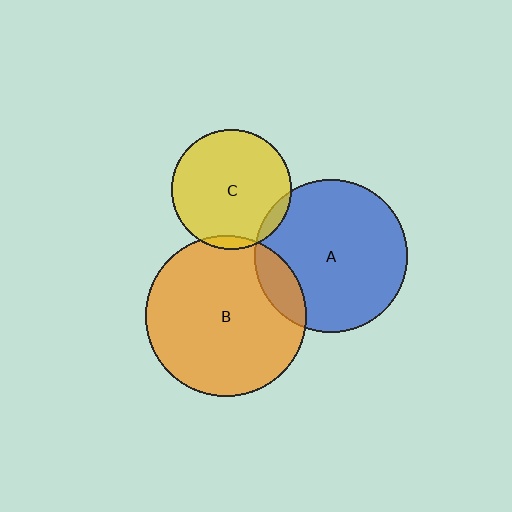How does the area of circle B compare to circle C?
Approximately 1.8 times.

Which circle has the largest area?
Circle B (orange).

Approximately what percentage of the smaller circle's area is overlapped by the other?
Approximately 5%.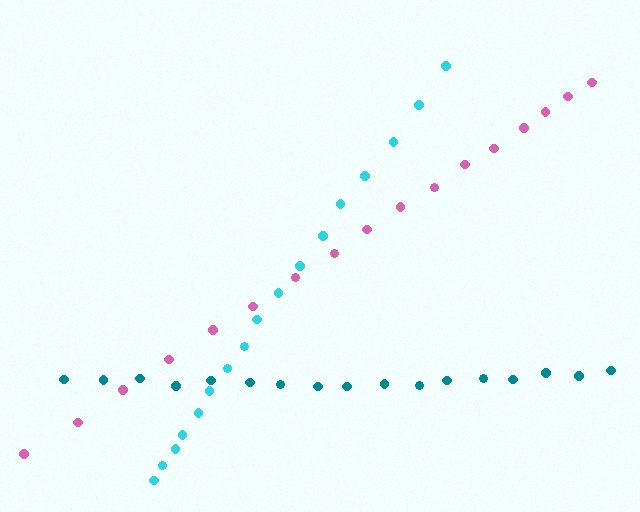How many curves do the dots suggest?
There are 3 distinct paths.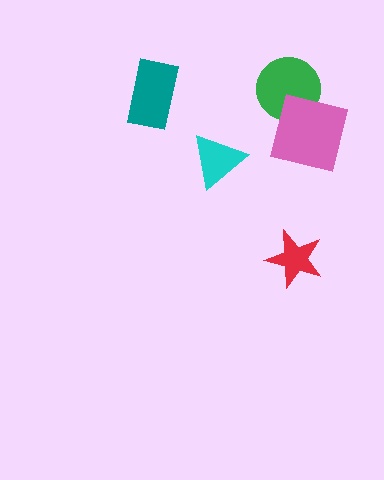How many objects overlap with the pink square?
1 object overlaps with the pink square.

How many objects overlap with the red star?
0 objects overlap with the red star.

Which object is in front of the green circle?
The pink square is in front of the green circle.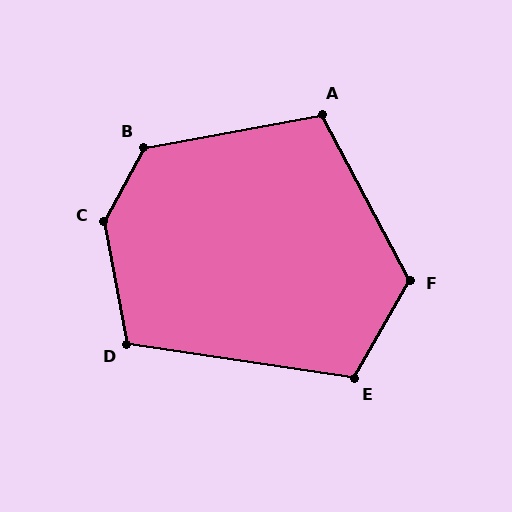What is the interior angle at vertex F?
Approximately 122 degrees (obtuse).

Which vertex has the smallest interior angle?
A, at approximately 107 degrees.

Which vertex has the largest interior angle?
C, at approximately 141 degrees.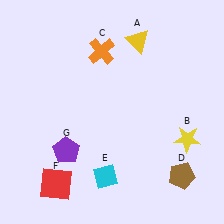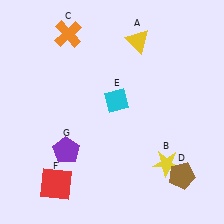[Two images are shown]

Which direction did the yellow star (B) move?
The yellow star (B) moved down.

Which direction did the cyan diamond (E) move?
The cyan diamond (E) moved up.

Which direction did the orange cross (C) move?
The orange cross (C) moved left.